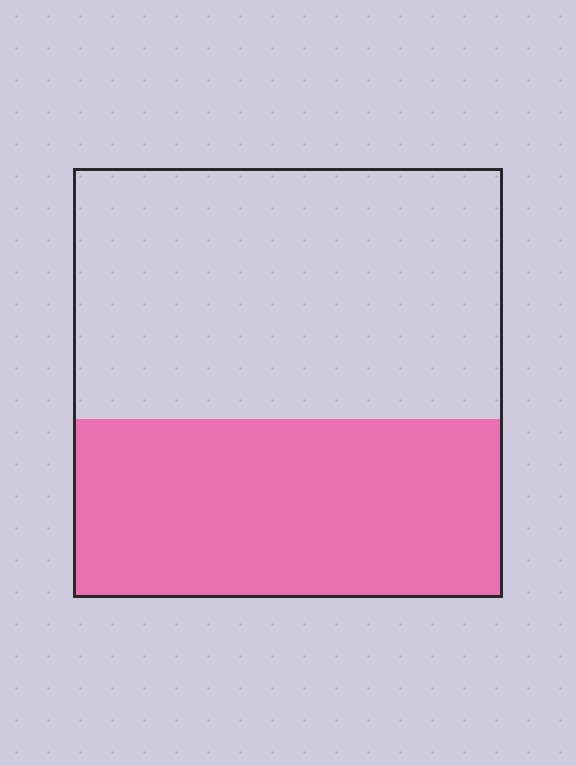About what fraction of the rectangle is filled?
About two fifths (2/5).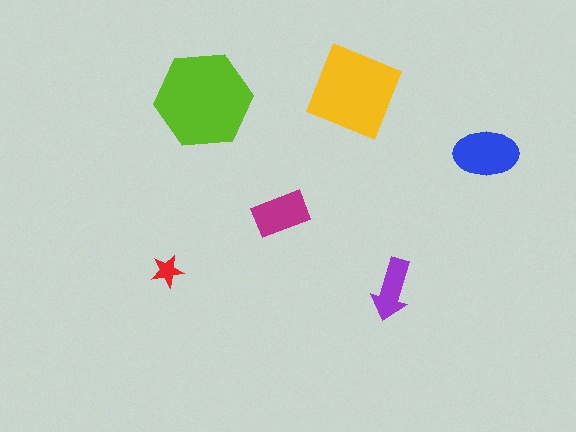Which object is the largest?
The lime hexagon.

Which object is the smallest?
The red star.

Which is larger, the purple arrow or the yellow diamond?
The yellow diamond.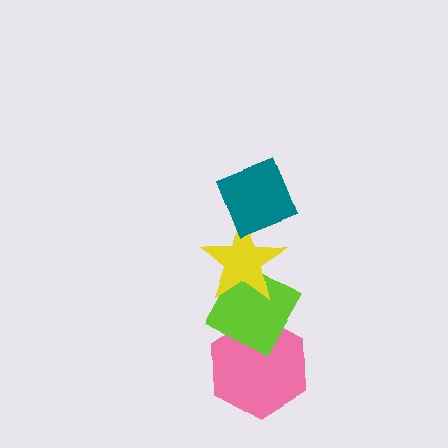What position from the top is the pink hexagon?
The pink hexagon is 4th from the top.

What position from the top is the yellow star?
The yellow star is 2nd from the top.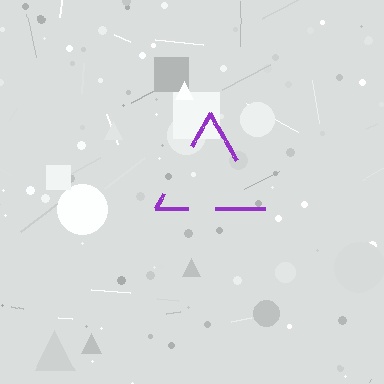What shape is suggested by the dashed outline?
The dashed outline suggests a triangle.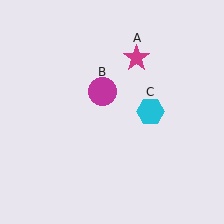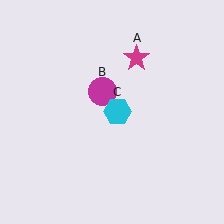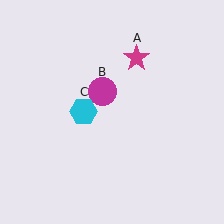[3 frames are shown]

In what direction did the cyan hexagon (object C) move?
The cyan hexagon (object C) moved left.